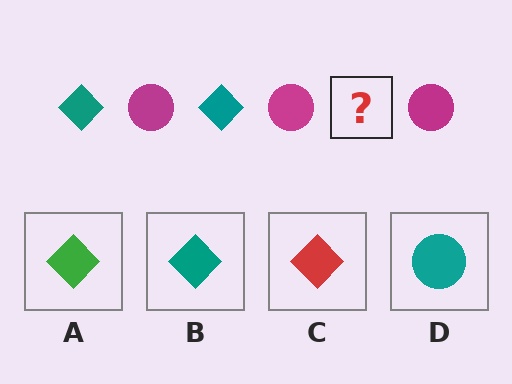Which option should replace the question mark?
Option B.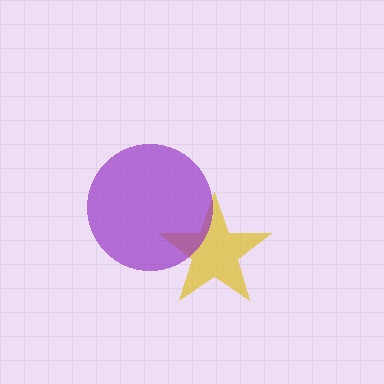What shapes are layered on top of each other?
The layered shapes are: a yellow star, a purple circle.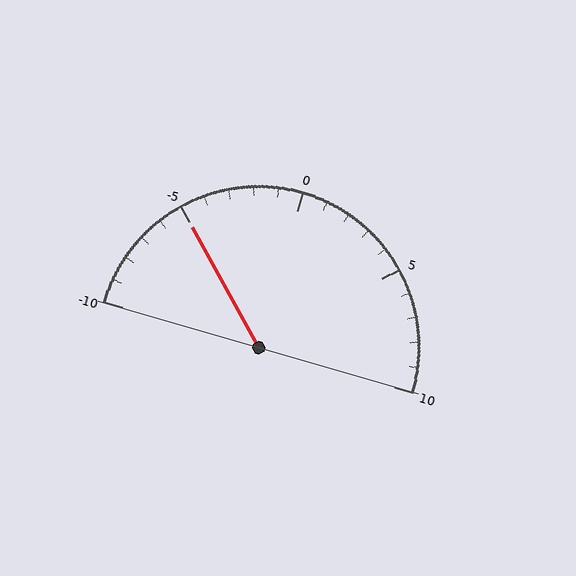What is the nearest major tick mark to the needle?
The nearest major tick mark is -5.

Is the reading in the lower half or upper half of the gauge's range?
The reading is in the lower half of the range (-10 to 10).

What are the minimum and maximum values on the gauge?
The gauge ranges from -10 to 10.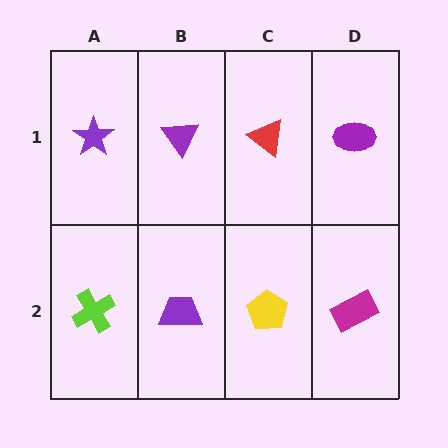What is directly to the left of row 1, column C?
A purple triangle.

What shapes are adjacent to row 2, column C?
A red triangle (row 1, column C), a purple trapezoid (row 2, column B), a magenta rectangle (row 2, column D).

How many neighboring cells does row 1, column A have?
2.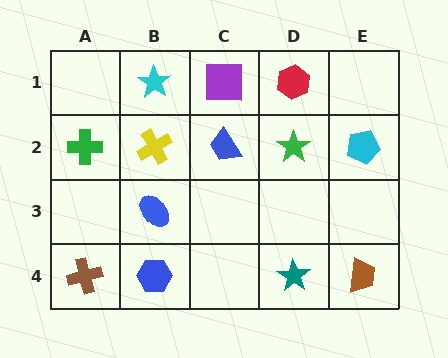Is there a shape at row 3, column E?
No, that cell is empty.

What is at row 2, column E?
A cyan pentagon.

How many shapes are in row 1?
3 shapes.